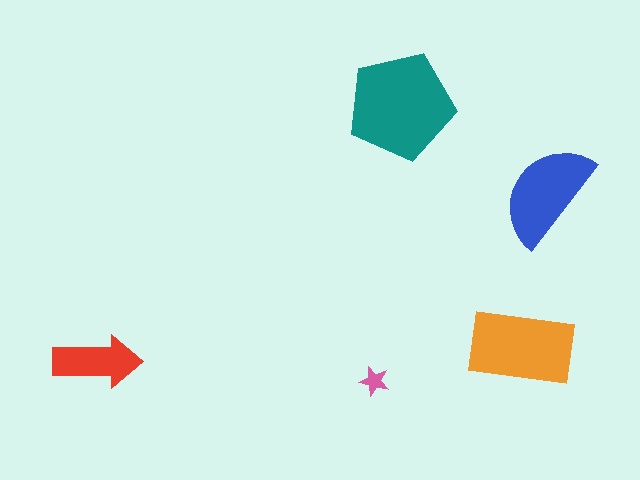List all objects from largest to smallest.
The teal pentagon, the orange rectangle, the blue semicircle, the red arrow, the pink star.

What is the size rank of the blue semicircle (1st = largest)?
3rd.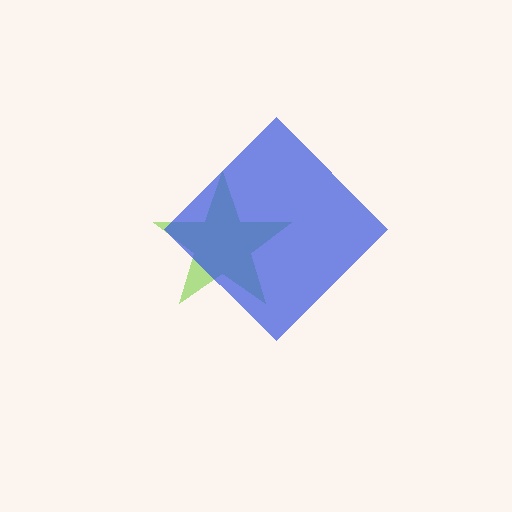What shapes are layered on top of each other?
The layered shapes are: a lime star, a blue diamond.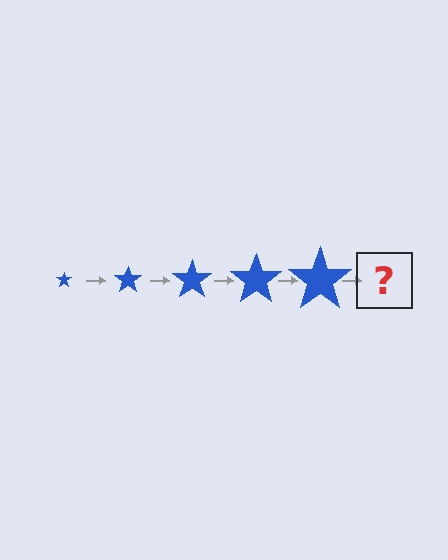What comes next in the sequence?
The next element should be a blue star, larger than the previous one.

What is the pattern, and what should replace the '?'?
The pattern is that the star gets progressively larger each step. The '?' should be a blue star, larger than the previous one.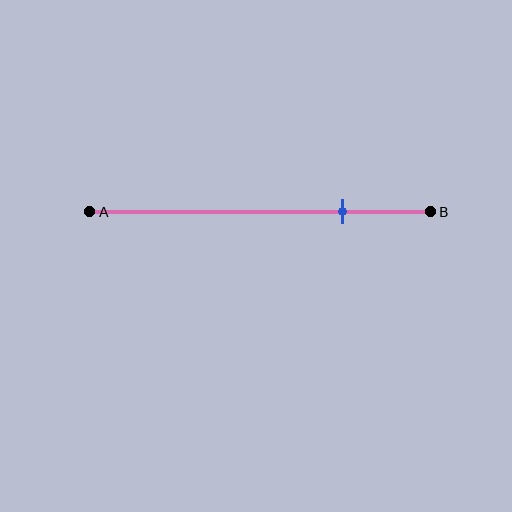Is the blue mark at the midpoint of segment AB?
No, the mark is at about 75% from A, not at the 50% midpoint.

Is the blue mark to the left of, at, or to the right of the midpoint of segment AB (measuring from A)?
The blue mark is to the right of the midpoint of segment AB.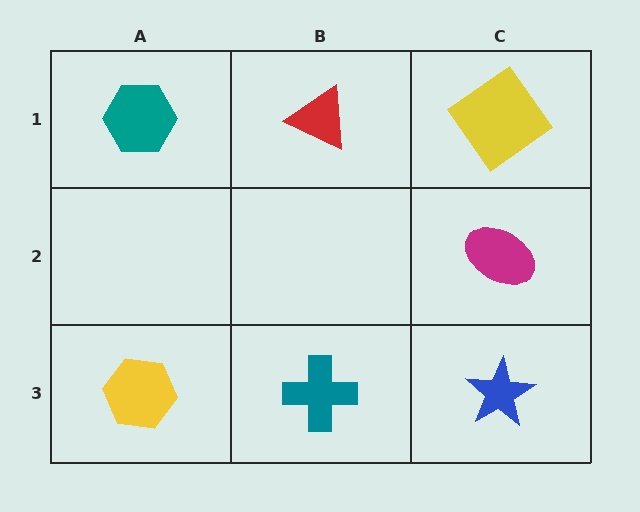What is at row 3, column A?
A yellow hexagon.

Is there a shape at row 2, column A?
No, that cell is empty.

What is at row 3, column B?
A teal cross.